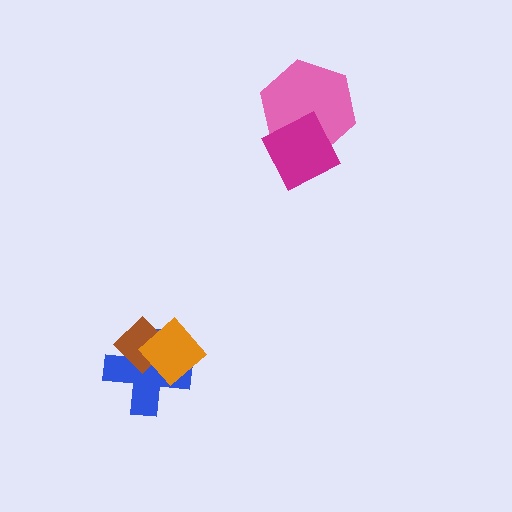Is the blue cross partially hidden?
Yes, it is partially covered by another shape.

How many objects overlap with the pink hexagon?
1 object overlaps with the pink hexagon.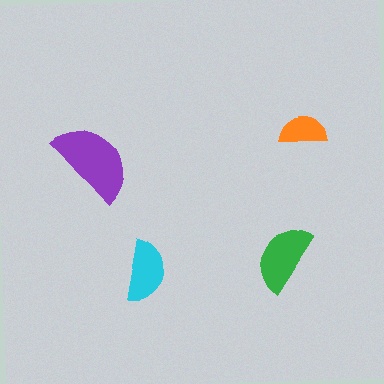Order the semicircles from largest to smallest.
the purple one, the green one, the cyan one, the orange one.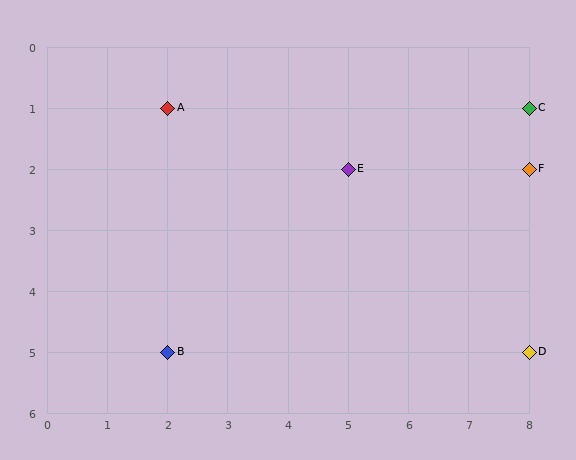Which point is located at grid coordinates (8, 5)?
Point D is at (8, 5).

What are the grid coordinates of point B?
Point B is at grid coordinates (2, 5).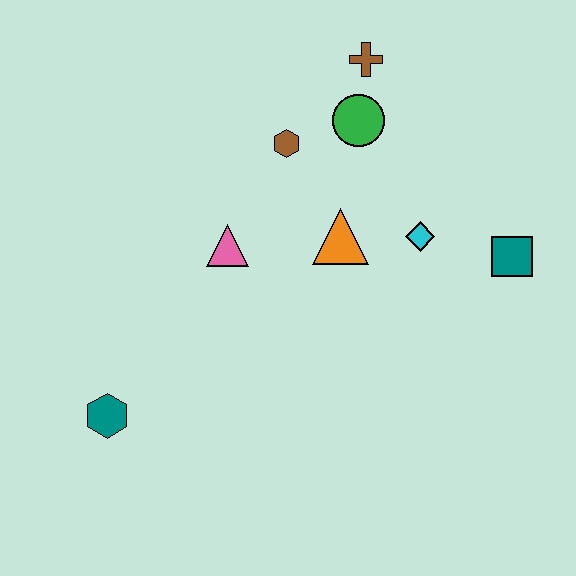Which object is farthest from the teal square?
The teal hexagon is farthest from the teal square.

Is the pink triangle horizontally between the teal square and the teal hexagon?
Yes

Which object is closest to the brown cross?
The green circle is closest to the brown cross.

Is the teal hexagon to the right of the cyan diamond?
No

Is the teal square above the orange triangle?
No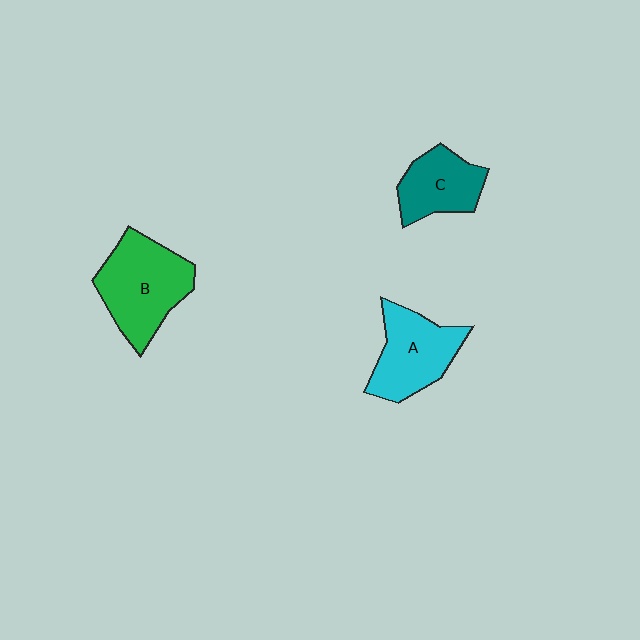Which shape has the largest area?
Shape B (green).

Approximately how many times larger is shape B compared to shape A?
Approximately 1.2 times.